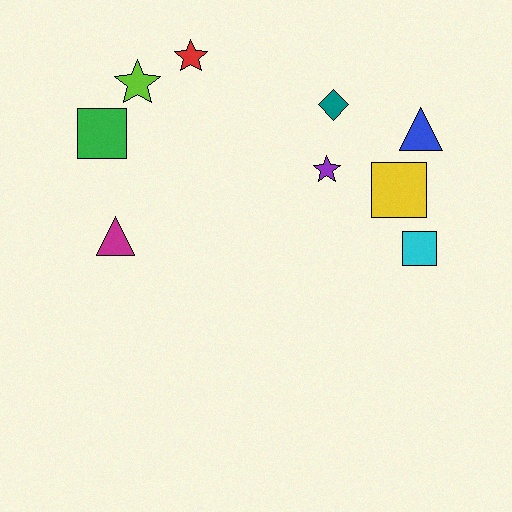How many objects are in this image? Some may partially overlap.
There are 9 objects.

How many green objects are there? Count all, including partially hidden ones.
There is 1 green object.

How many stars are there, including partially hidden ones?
There are 3 stars.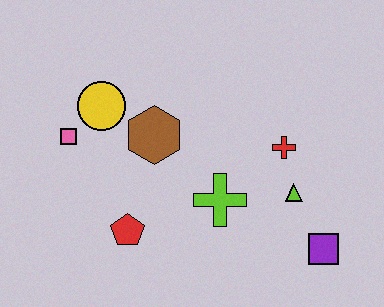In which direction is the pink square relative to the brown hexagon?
The pink square is to the left of the brown hexagon.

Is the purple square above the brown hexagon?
No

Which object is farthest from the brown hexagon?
The purple square is farthest from the brown hexagon.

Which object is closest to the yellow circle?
The pink square is closest to the yellow circle.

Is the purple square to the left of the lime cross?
No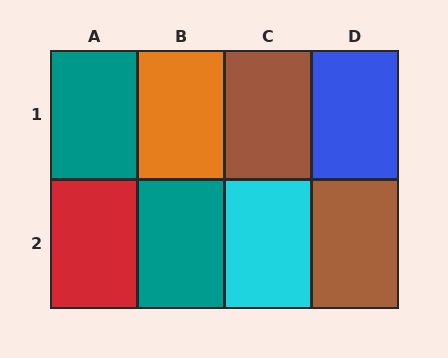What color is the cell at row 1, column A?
Teal.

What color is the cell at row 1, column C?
Brown.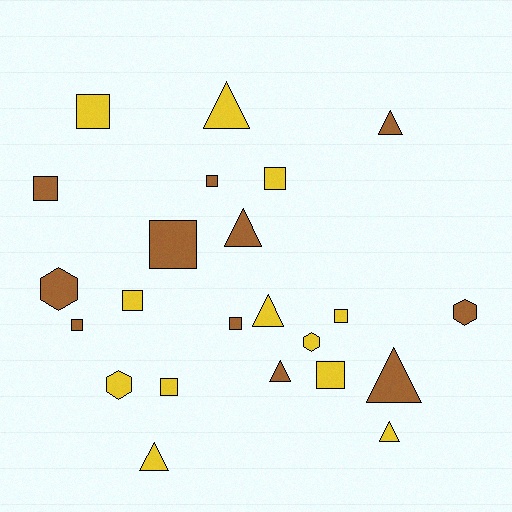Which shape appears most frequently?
Square, with 11 objects.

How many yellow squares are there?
There are 6 yellow squares.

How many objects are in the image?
There are 23 objects.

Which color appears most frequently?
Yellow, with 12 objects.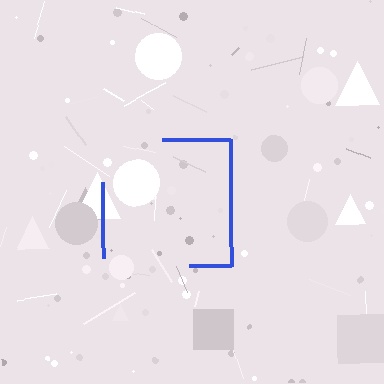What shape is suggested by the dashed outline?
The dashed outline suggests a square.